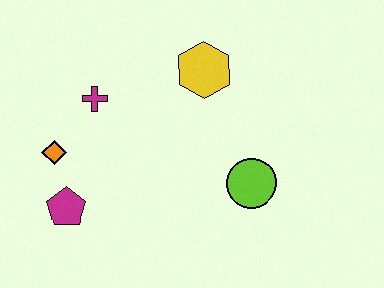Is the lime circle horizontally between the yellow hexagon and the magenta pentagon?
No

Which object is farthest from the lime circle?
The orange diamond is farthest from the lime circle.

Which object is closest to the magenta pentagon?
The orange diamond is closest to the magenta pentagon.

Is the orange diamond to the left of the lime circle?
Yes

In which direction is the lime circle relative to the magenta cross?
The lime circle is to the right of the magenta cross.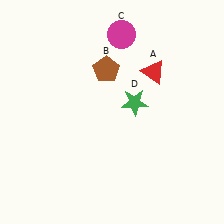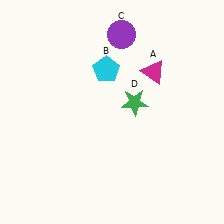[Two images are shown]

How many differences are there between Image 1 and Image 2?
There are 3 differences between the two images.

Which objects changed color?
A changed from red to magenta. B changed from brown to cyan. C changed from magenta to purple.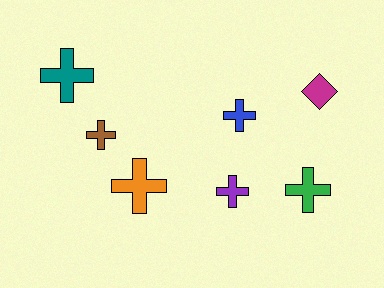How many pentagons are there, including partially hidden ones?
There are no pentagons.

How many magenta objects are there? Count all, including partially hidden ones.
There is 1 magenta object.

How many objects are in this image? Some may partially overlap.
There are 7 objects.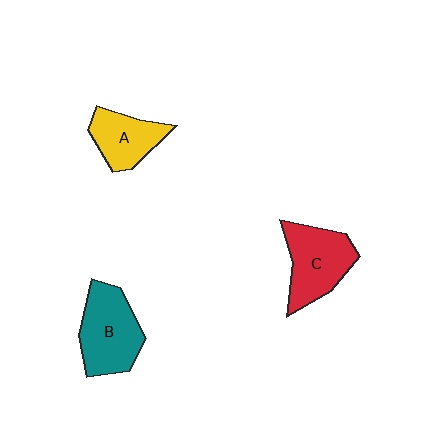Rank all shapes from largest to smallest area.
From largest to smallest: B (teal), C (red), A (yellow).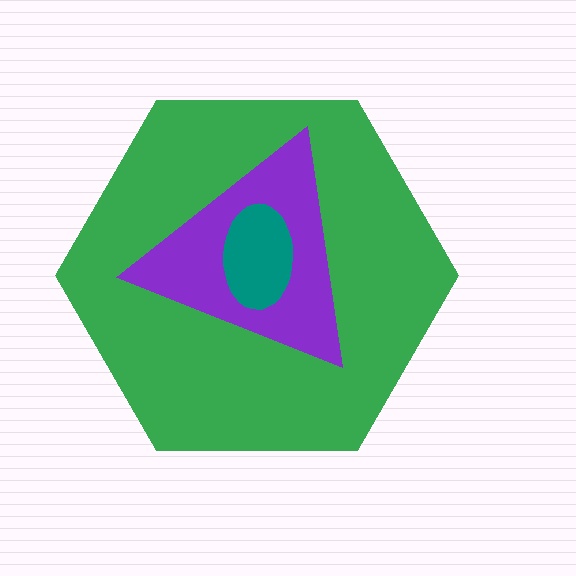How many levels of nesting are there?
3.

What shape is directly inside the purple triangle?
The teal ellipse.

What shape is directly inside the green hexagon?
The purple triangle.